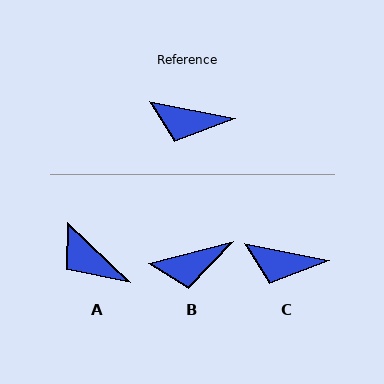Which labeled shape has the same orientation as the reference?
C.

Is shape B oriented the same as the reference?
No, it is off by about 26 degrees.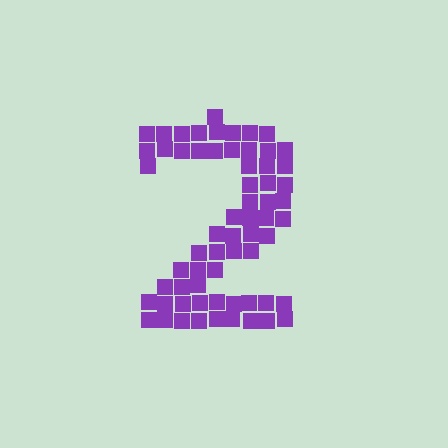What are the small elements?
The small elements are squares.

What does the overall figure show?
The overall figure shows the digit 2.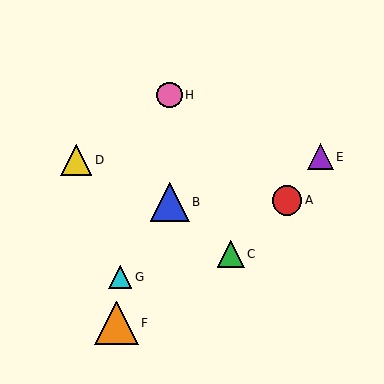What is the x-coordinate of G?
Object G is at x≈120.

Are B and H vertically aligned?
Yes, both are at x≈170.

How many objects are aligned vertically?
2 objects (B, H) are aligned vertically.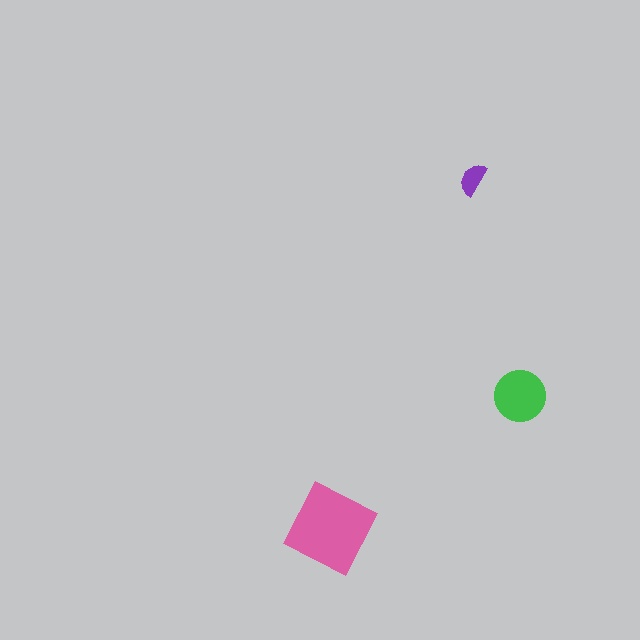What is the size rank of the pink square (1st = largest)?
1st.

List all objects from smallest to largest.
The purple semicircle, the green circle, the pink square.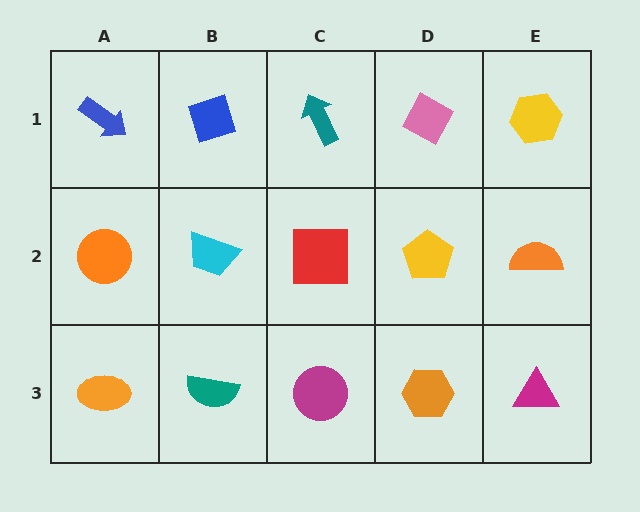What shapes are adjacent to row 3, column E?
An orange semicircle (row 2, column E), an orange hexagon (row 3, column D).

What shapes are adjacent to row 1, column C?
A red square (row 2, column C), a blue diamond (row 1, column B), a pink diamond (row 1, column D).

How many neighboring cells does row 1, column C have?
3.